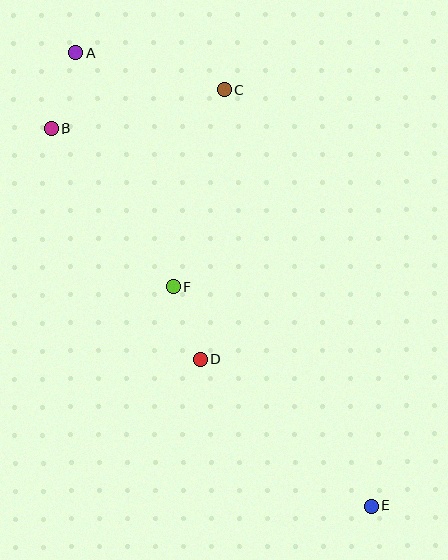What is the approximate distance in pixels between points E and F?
The distance between E and F is approximately 295 pixels.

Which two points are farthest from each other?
Points A and E are farthest from each other.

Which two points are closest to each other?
Points D and F are closest to each other.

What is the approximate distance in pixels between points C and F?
The distance between C and F is approximately 204 pixels.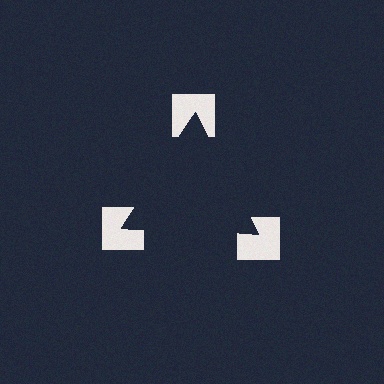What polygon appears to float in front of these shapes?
An illusory triangle — its edges are inferred from the aligned wedge cuts in the notched squares, not physically drawn.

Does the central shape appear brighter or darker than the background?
It typically appears slightly darker than the background, even though no actual brightness change is drawn.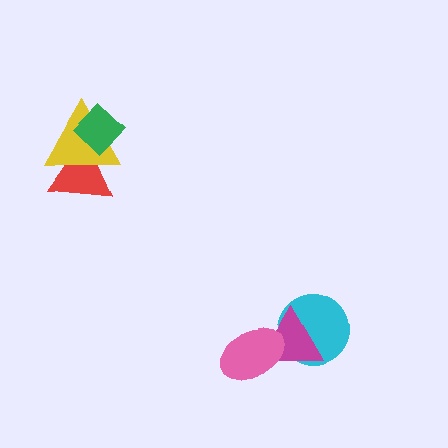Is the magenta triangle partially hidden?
Yes, it is partially covered by another shape.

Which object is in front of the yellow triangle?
The green diamond is in front of the yellow triangle.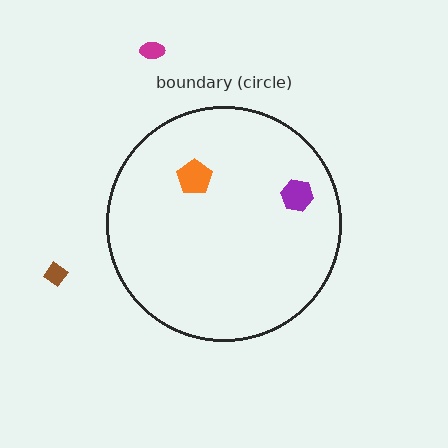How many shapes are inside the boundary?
2 inside, 2 outside.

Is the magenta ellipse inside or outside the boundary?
Outside.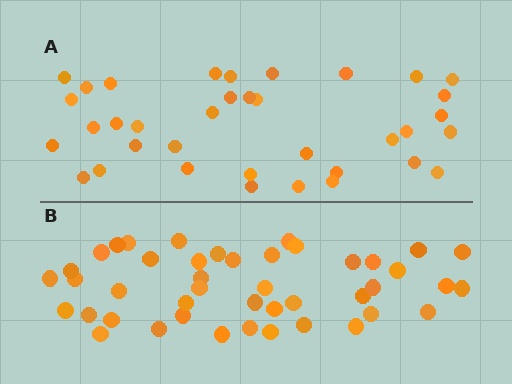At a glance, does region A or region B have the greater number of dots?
Region B (the bottom region) has more dots.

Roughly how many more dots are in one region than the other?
Region B has roughly 8 or so more dots than region A.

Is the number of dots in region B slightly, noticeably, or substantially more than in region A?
Region B has only slightly more — the two regions are fairly close. The ratio is roughly 1.2 to 1.